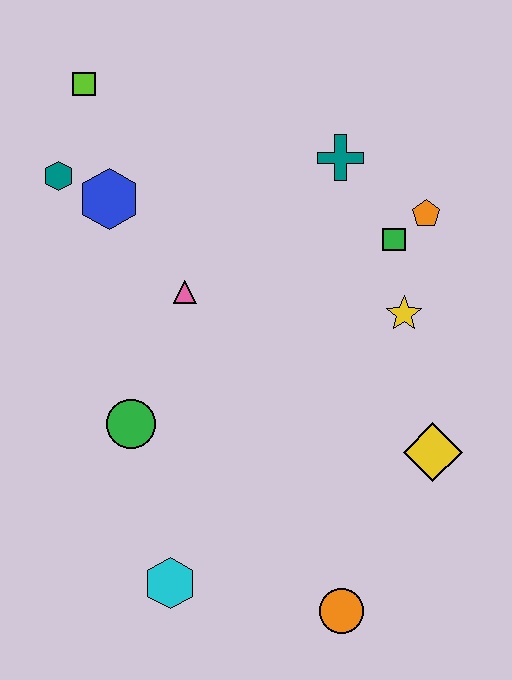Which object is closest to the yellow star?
The green square is closest to the yellow star.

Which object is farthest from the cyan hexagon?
The lime square is farthest from the cyan hexagon.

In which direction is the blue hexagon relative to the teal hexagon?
The blue hexagon is to the right of the teal hexagon.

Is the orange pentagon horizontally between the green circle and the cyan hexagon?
No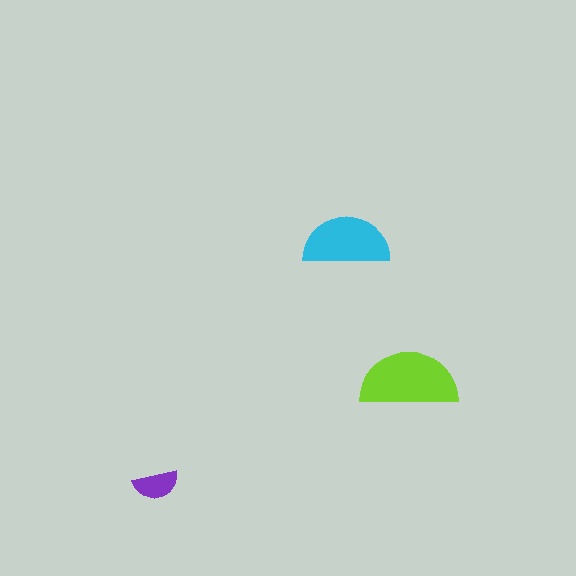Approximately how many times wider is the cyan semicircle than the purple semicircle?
About 2 times wider.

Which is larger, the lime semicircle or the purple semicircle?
The lime one.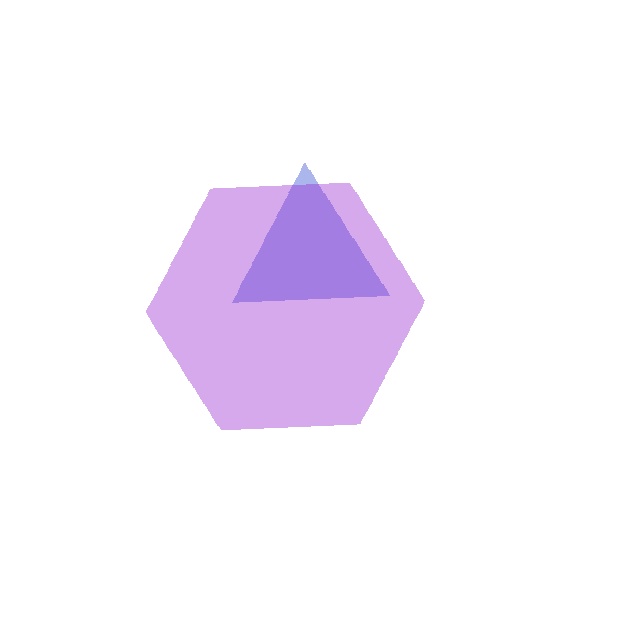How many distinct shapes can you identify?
There are 2 distinct shapes: a blue triangle, a purple hexagon.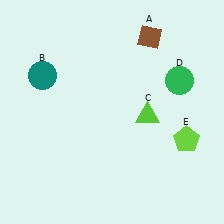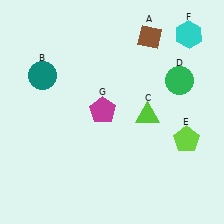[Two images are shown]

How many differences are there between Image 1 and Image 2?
There are 2 differences between the two images.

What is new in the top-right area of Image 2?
A cyan hexagon (F) was added in the top-right area of Image 2.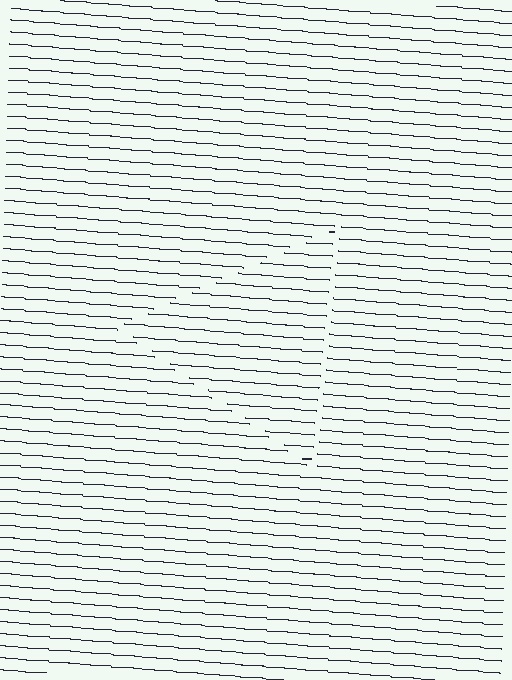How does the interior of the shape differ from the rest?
The interior of the shape contains the same grating, shifted by half a period — the contour is defined by the phase discontinuity where line-ends from the inner and outer gratings abut.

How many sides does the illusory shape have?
3 sides — the line-ends trace a triangle.